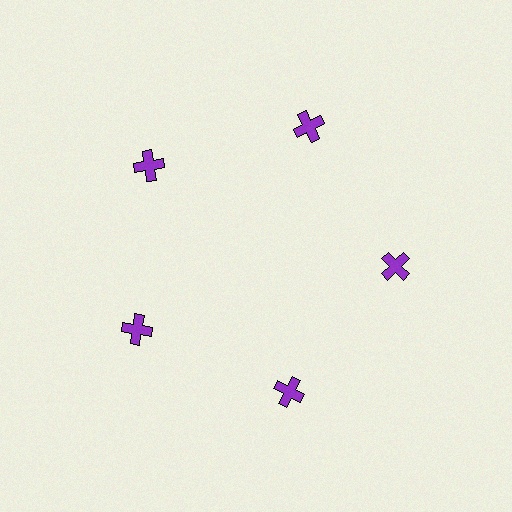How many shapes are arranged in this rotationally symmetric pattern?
There are 5 shapes, arranged in 5 groups of 1.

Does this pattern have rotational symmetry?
Yes, this pattern has 5-fold rotational symmetry. It looks the same after rotating 72 degrees around the center.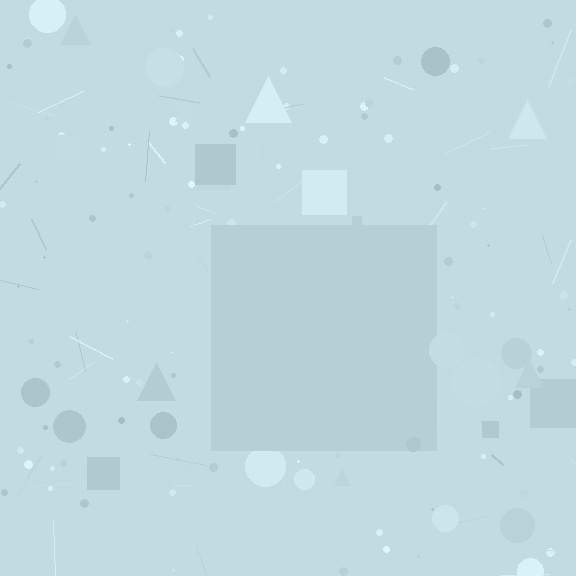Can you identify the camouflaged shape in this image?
The camouflaged shape is a square.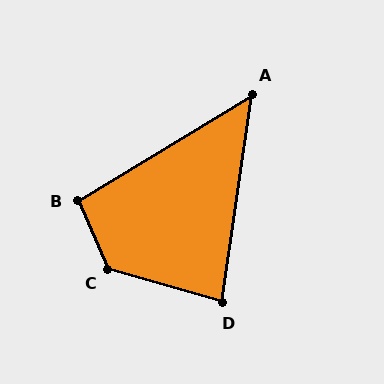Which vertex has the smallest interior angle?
A, at approximately 51 degrees.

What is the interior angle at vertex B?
Approximately 98 degrees (obtuse).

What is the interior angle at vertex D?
Approximately 82 degrees (acute).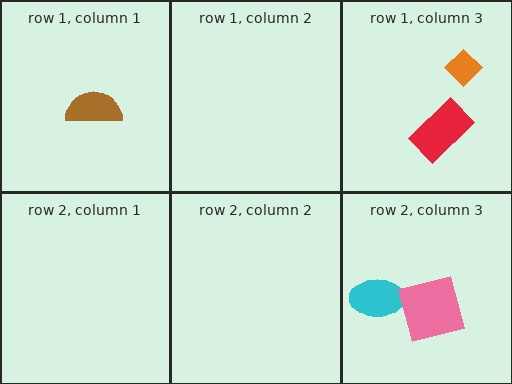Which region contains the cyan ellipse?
The row 2, column 3 region.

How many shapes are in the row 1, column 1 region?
1.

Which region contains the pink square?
The row 2, column 3 region.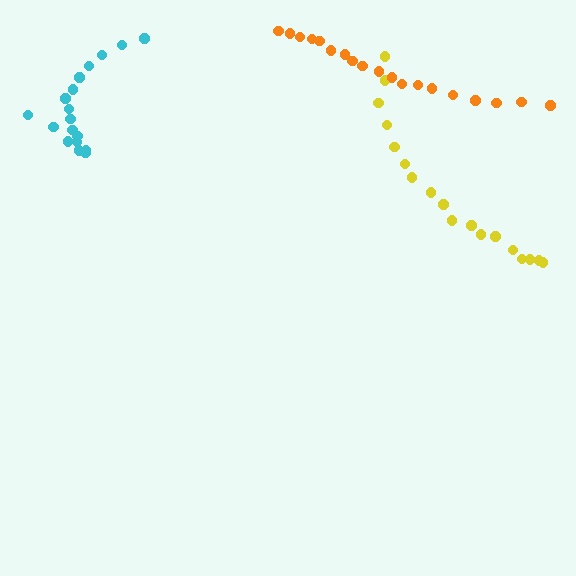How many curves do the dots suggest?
There are 3 distinct paths.